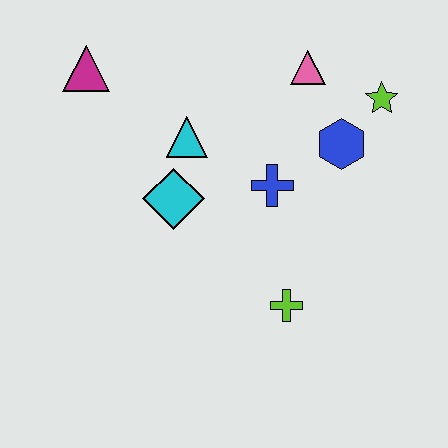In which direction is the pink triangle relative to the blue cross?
The pink triangle is above the blue cross.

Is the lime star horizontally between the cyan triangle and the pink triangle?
No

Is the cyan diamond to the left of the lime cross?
Yes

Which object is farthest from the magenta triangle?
The lime cross is farthest from the magenta triangle.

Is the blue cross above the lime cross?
Yes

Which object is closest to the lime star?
The blue hexagon is closest to the lime star.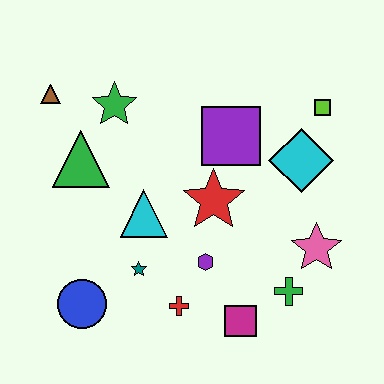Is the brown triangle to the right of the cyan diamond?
No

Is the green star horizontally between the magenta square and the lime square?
No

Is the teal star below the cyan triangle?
Yes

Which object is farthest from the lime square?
The blue circle is farthest from the lime square.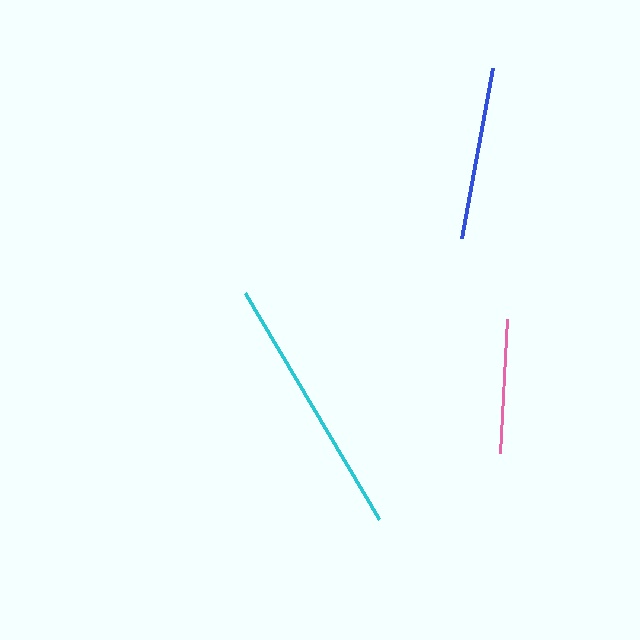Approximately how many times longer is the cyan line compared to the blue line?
The cyan line is approximately 1.5 times the length of the blue line.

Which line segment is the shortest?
The pink line is the shortest at approximately 134 pixels.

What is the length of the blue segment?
The blue segment is approximately 173 pixels long.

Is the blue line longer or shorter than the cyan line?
The cyan line is longer than the blue line.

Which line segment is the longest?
The cyan line is the longest at approximately 263 pixels.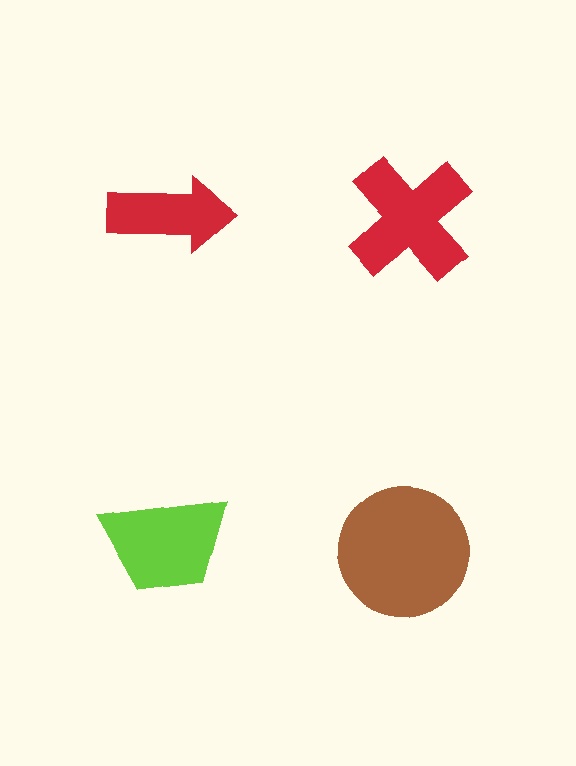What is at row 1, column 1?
A red arrow.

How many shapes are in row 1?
2 shapes.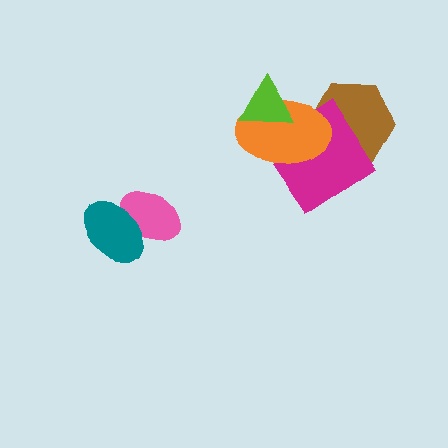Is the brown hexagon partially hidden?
Yes, it is partially covered by another shape.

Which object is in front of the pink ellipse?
The teal ellipse is in front of the pink ellipse.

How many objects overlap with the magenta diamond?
2 objects overlap with the magenta diamond.